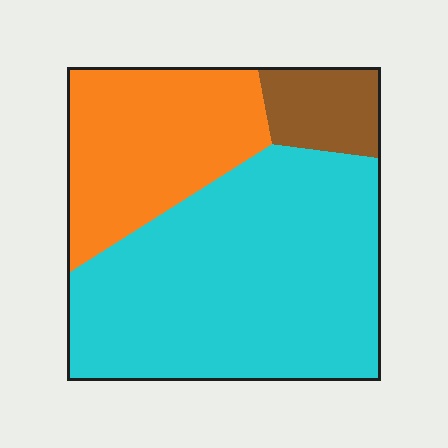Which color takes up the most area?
Cyan, at roughly 60%.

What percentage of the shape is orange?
Orange takes up about one quarter (1/4) of the shape.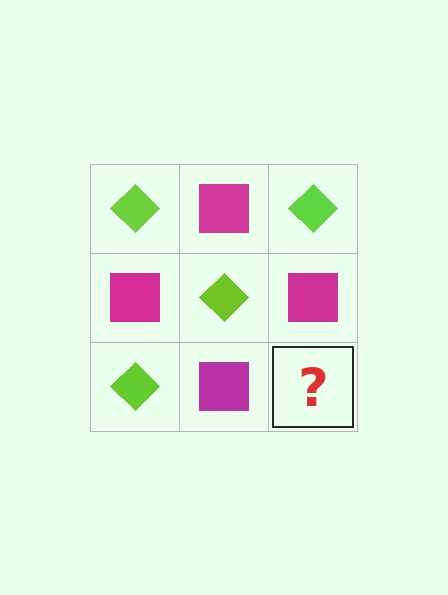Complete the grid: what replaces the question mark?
The question mark should be replaced with a lime diamond.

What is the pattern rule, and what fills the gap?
The rule is that it alternates lime diamond and magenta square in a checkerboard pattern. The gap should be filled with a lime diamond.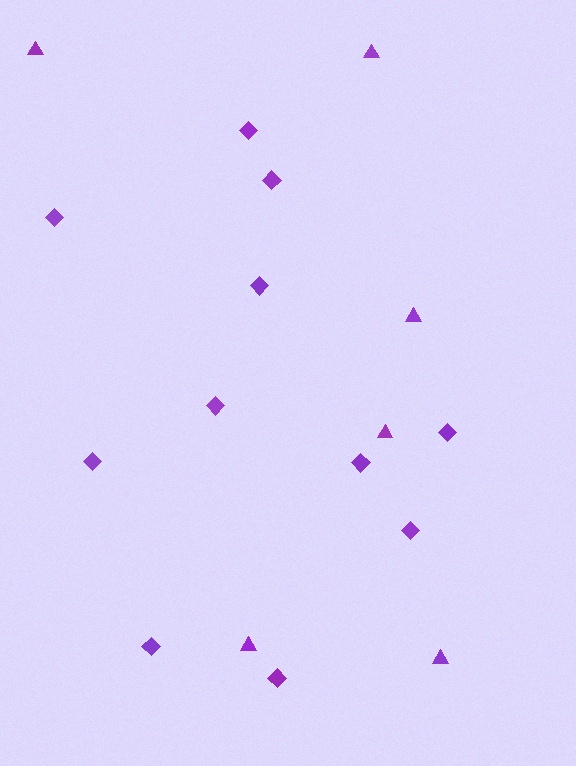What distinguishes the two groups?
There are 2 groups: one group of triangles (6) and one group of diamonds (11).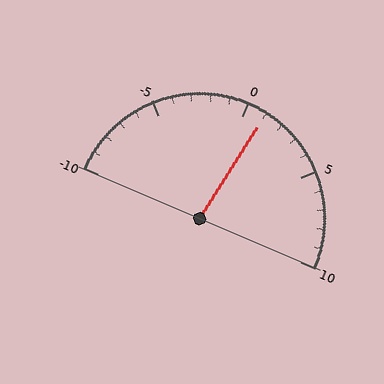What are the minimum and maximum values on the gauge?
The gauge ranges from -10 to 10.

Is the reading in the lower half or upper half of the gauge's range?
The reading is in the upper half of the range (-10 to 10).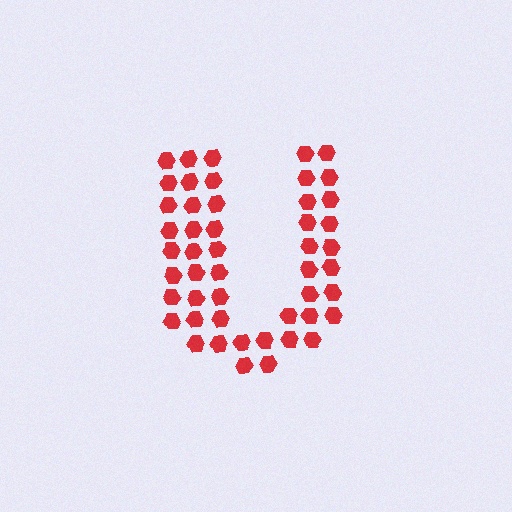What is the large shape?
The large shape is the letter U.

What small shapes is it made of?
It is made of small hexagons.